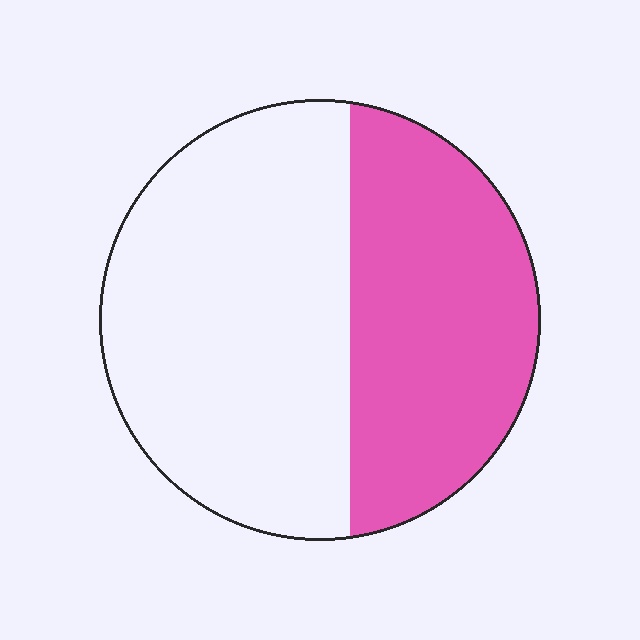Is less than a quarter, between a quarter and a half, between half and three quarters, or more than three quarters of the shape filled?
Between a quarter and a half.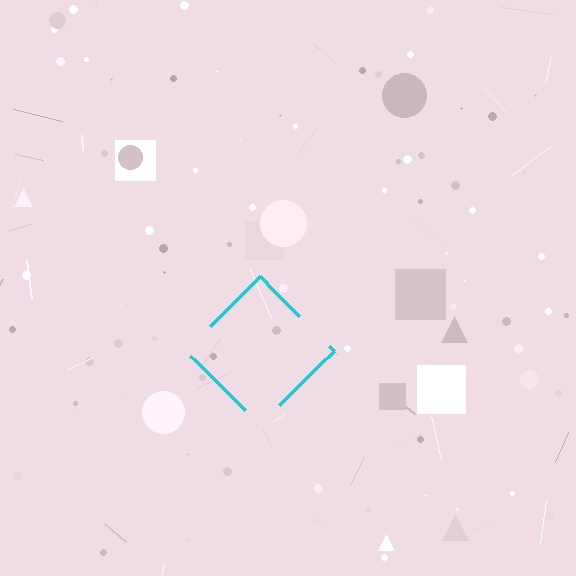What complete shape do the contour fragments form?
The contour fragments form a diamond.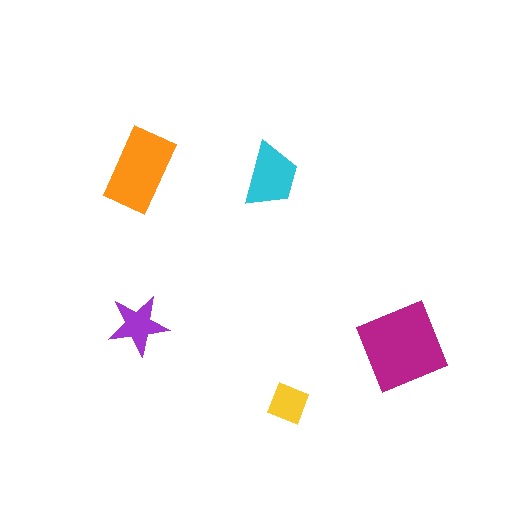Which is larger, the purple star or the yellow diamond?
The purple star.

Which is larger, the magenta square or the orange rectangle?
The magenta square.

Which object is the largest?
The magenta square.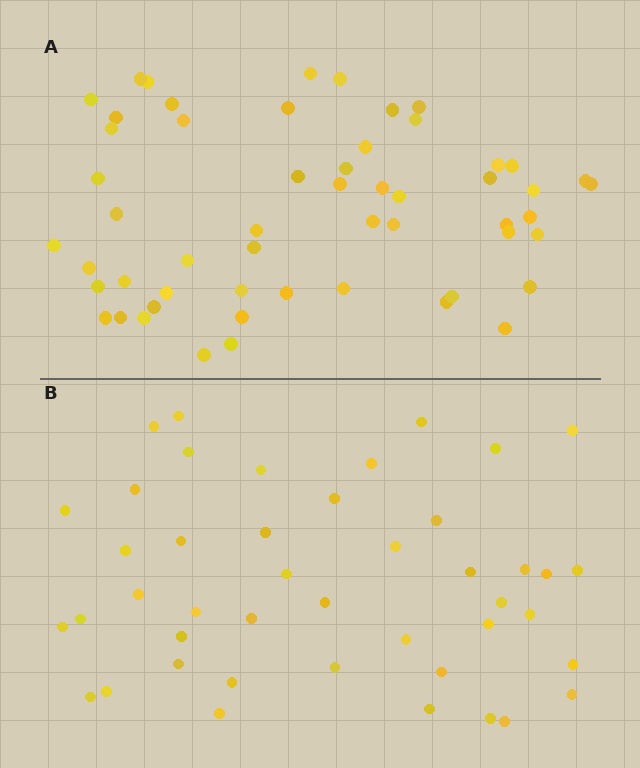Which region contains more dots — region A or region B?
Region A (the top region) has more dots.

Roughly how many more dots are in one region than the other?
Region A has roughly 12 or so more dots than region B.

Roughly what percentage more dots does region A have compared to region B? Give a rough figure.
About 25% more.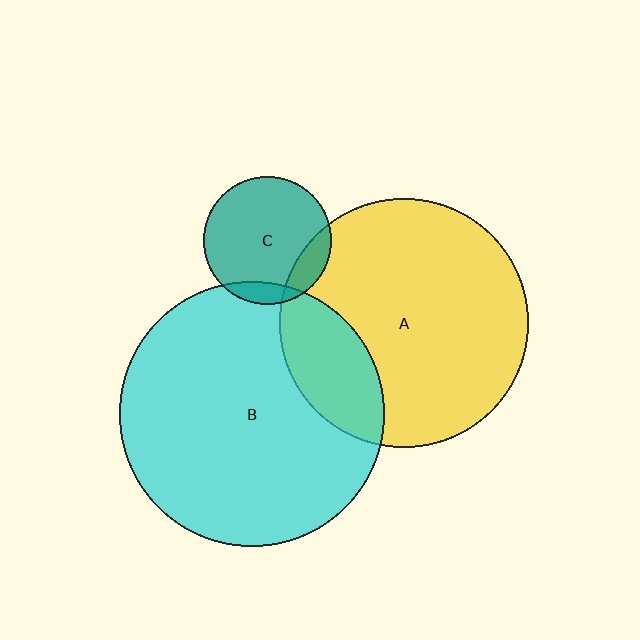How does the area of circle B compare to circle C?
Approximately 4.3 times.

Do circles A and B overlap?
Yes.